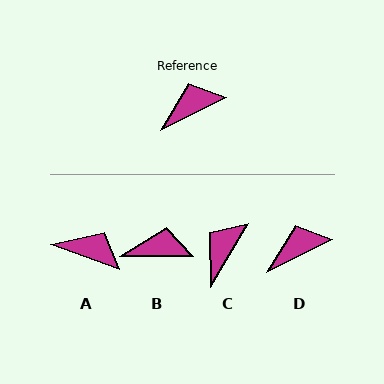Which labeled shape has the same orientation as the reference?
D.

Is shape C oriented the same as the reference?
No, it is off by about 33 degrees.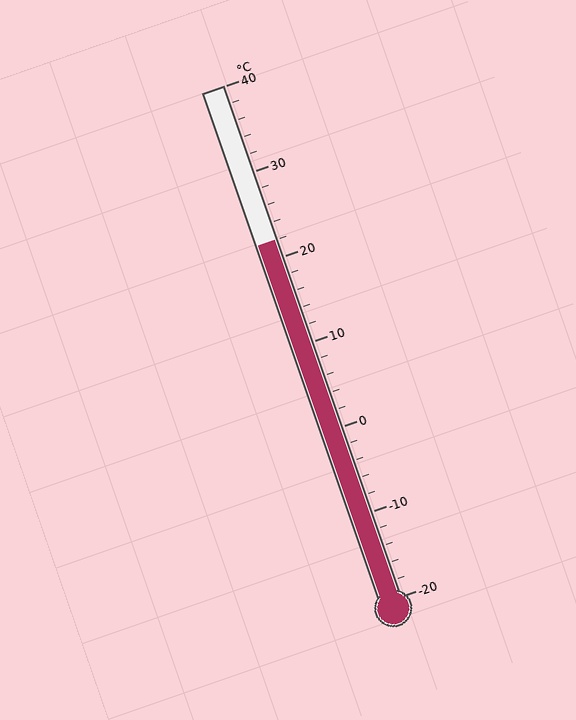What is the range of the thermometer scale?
The thermometer scale ranges from -20°C to 40°C.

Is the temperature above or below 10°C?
The temperature is above 10°C.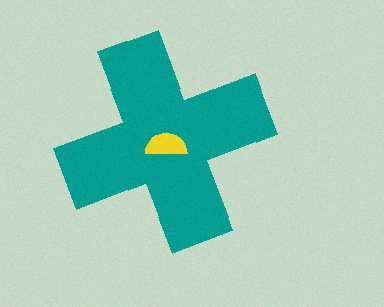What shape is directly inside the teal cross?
The yellow semicircle.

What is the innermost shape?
The yellow semicircle.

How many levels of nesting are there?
2.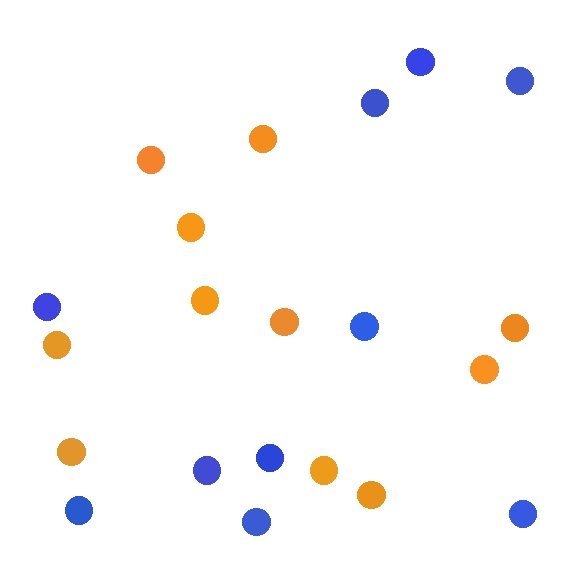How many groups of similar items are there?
There are 2 groups: one group of blue circles (10) and one group of orange circles (11).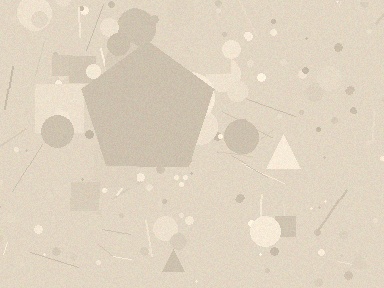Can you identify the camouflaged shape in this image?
The camouflaged shape is a pentagon.